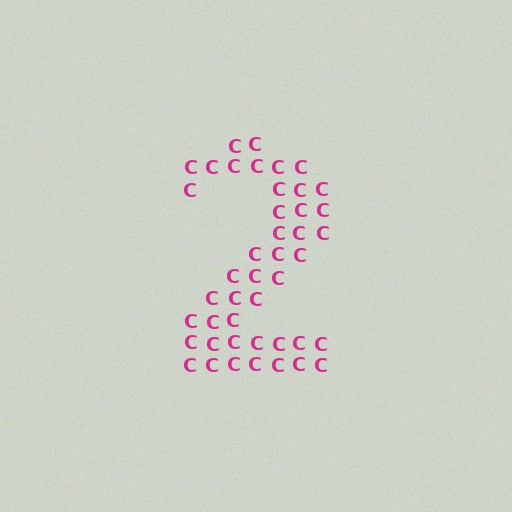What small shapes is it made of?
It is made of small letter C's.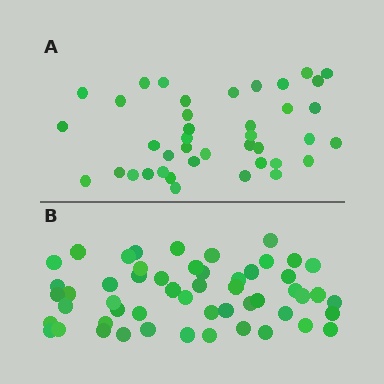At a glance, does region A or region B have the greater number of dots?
Region B (the bottom region) has more dots.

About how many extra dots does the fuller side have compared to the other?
Region B has approximately 15 more dots than region A.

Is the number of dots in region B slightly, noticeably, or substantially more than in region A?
Region B has noticeably more, but not dramatically so. The ratio is roughly 1.3 to 1.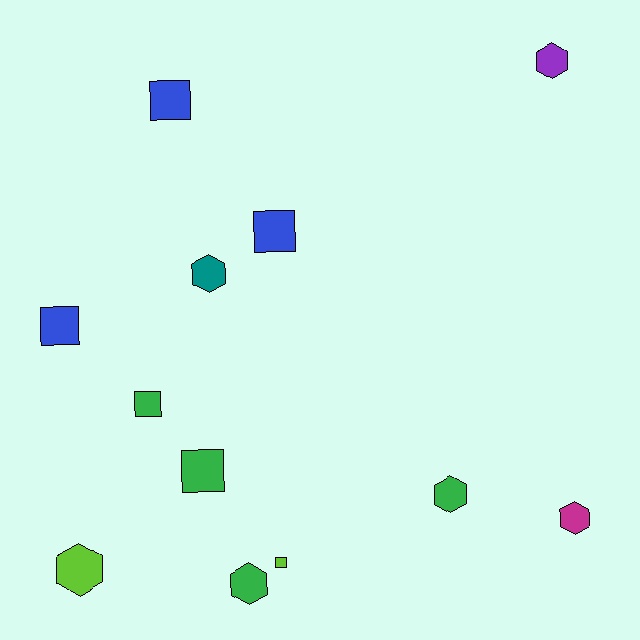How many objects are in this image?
There are 12 objects.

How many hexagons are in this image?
There are 6 hexagons.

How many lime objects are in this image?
There are 2 lime objects.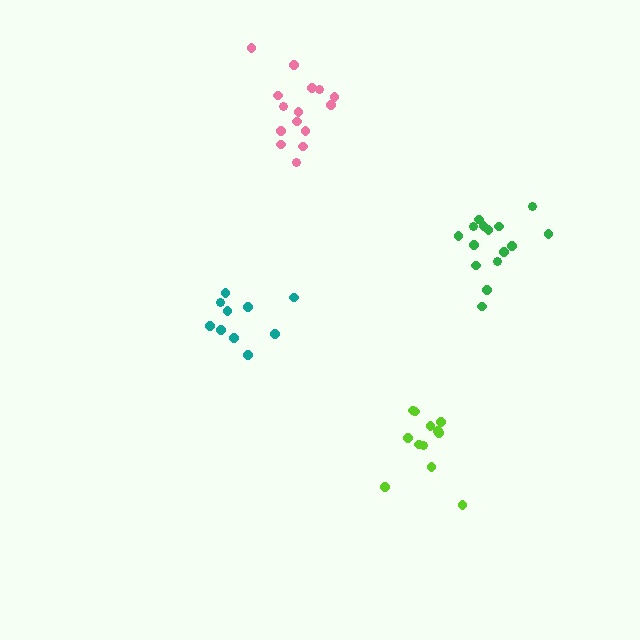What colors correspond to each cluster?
The clusters are colored: green, teal, pink, lime.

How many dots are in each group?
Group 1: 15 dots, Group 2: 10 dots, Group 3: 15 dots, Group 4: 12 dots (52 total).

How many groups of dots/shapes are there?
There are 4 groups.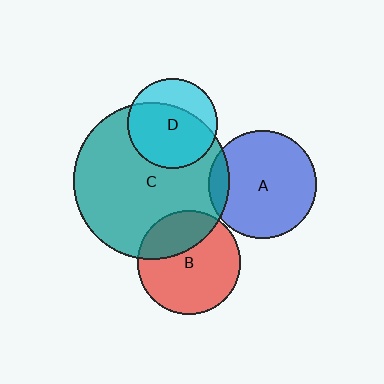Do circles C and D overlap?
Yes.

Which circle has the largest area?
Circle C (teal).